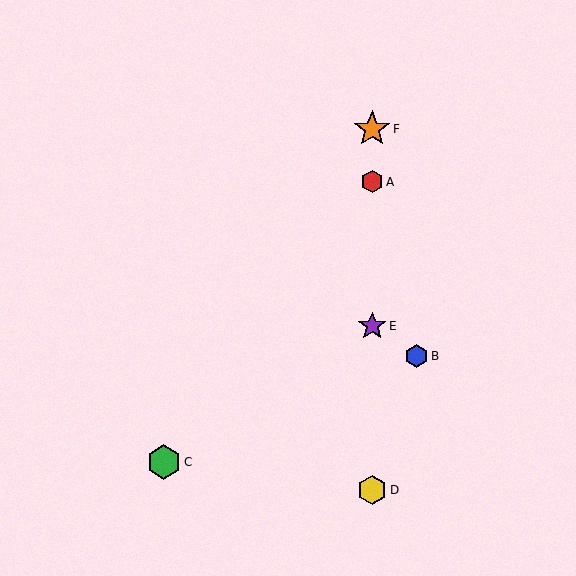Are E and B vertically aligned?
No, E is at x≈372 and B is at x≈417.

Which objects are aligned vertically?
Objects A, D, E, F are aligned vertically.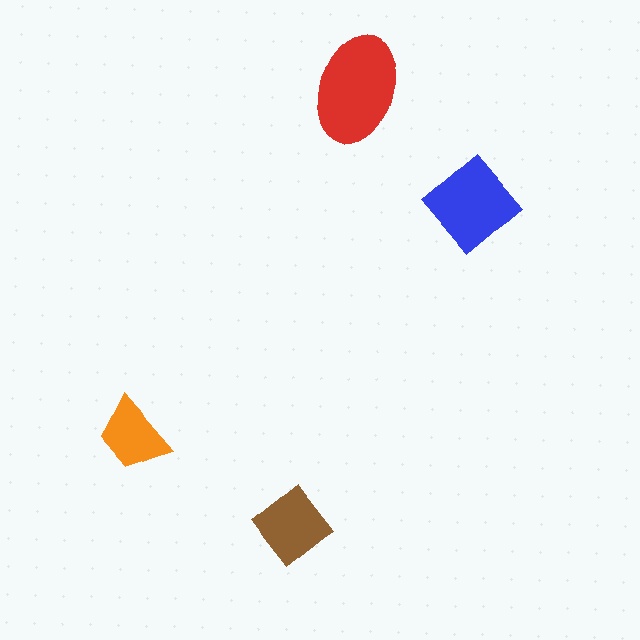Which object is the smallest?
The orange trapezoid.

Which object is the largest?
The red ellipse.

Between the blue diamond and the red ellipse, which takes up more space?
The red ellipse.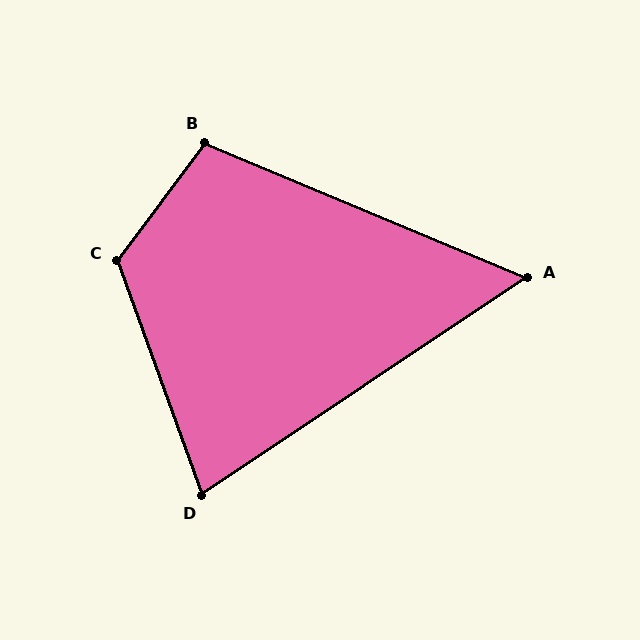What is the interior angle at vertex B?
Approximately 104 degrees (obtuse).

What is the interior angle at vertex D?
Approximately 76 degrees (acute).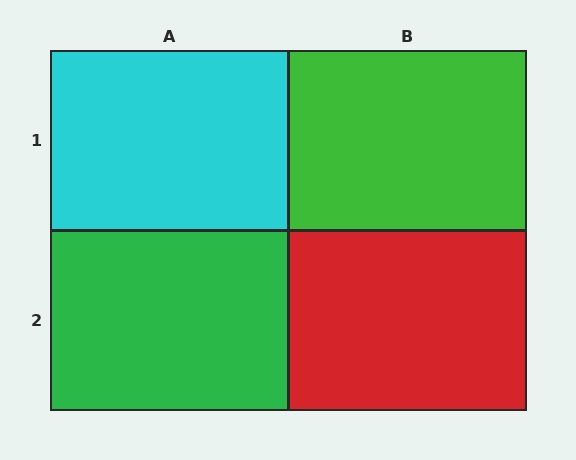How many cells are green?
2 cells are green.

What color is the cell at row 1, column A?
Cyan.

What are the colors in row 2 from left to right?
Green, red.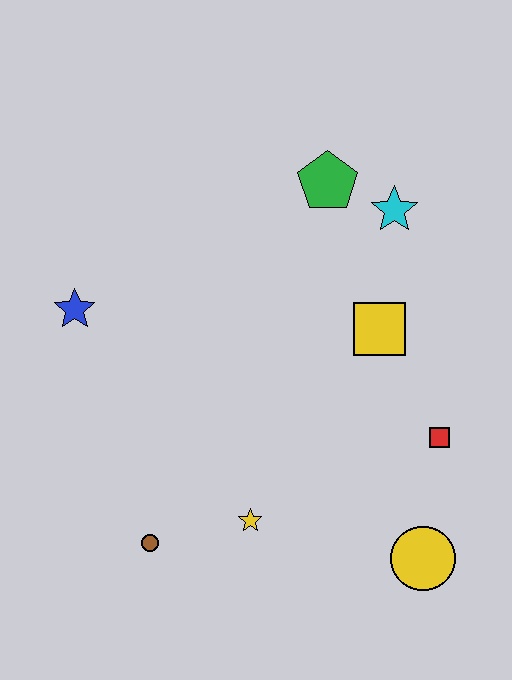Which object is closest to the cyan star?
The green pentagon is closest to the cyan star.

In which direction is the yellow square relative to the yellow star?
The yellow square is above the yellow star.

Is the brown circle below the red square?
Yes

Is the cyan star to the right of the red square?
No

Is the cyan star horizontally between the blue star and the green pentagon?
No